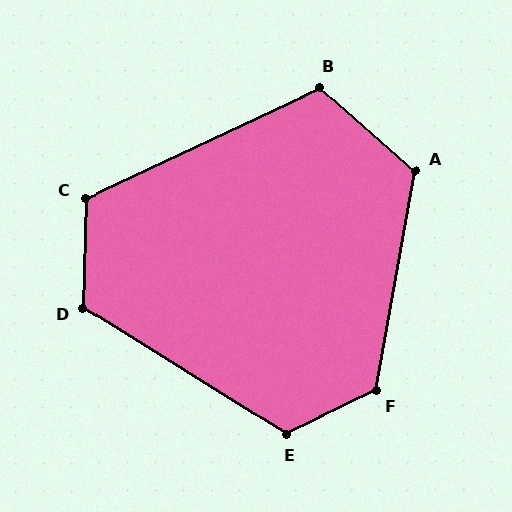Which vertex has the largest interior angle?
F, at approximately 126 degrees.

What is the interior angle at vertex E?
Approximately 122 degrees (obtuse).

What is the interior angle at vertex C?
Approximately 116 degrees (obtuse).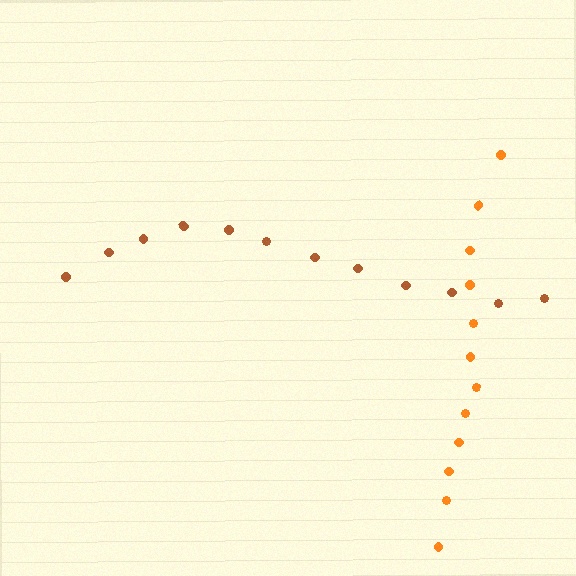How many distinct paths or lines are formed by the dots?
There are 2 distinct paths.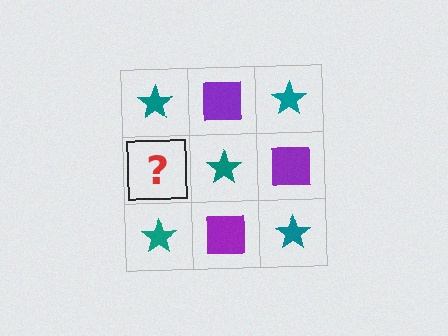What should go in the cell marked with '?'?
The missing cell should contain a purple square.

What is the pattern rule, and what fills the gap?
The rule is that it alternates teal star and purple square in a checkerboard pattern. The gap should be filled with a purple square.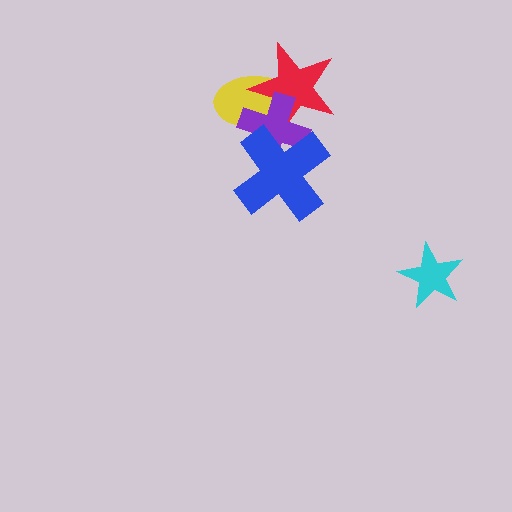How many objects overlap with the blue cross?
3 objects overlap with the blue cross.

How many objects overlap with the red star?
3 objects overlap with the red star.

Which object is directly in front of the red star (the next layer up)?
The purple cross is directly in front of the red star.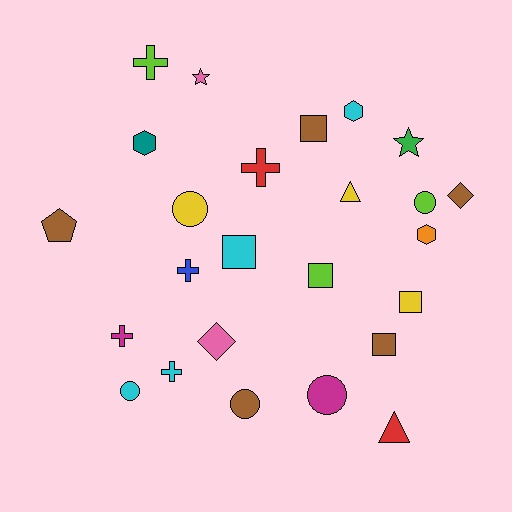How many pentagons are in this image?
There is 1 pentagon.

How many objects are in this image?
There are 25 objects.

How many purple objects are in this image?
There are no purple objects.